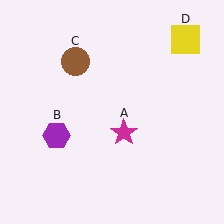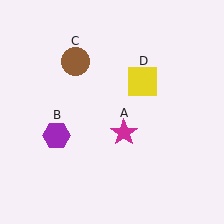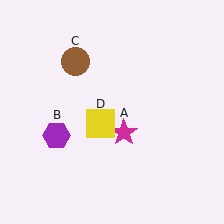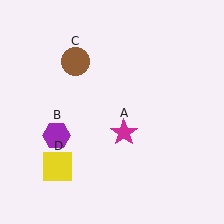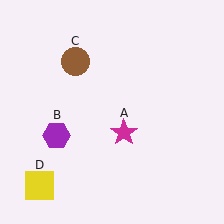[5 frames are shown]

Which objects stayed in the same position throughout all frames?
Magenta star (object A) and purple hexagon (object B) and brown circle (object C) remained stationary.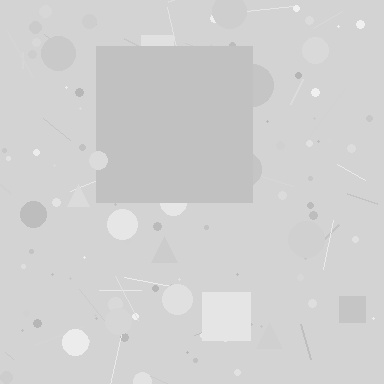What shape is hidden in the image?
A square is hidden in the image.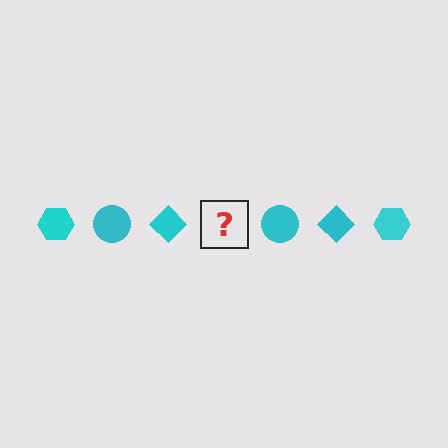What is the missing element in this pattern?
The missing element is a cyan hexagon.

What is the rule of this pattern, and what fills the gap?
The rule is that the pattern cycles through hexagon, circle, diamond shapes in cyan. The gap should be filled with a cyan hexagon.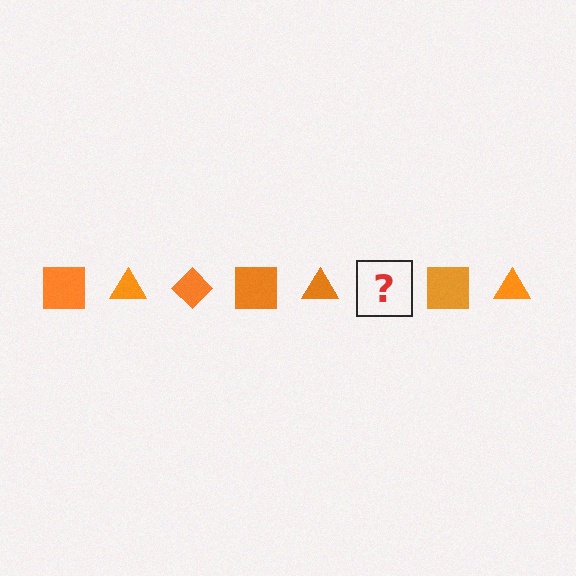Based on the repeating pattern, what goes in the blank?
The blank should be an orange diamond.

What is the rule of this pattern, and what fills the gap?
The rule is that the pattern cycles through square, triangle, diamond shapes in orange. The gap should be filled with an orange diamond.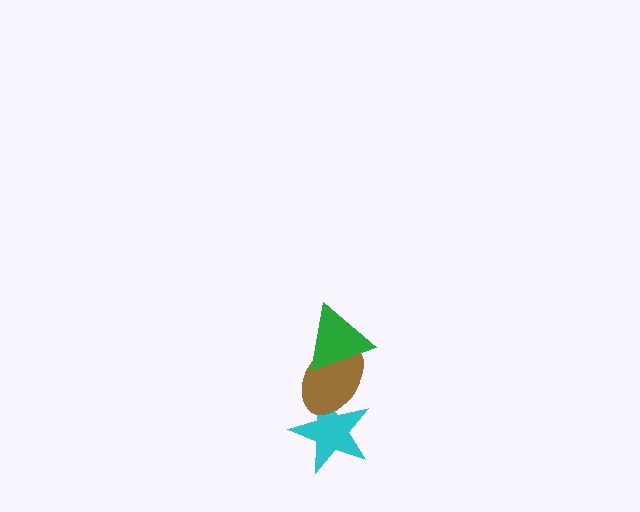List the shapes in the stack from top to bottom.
From top to bottom: the green triangle, the brown ellipse, the cyan star.